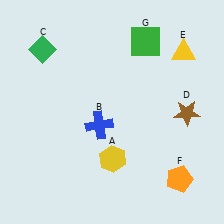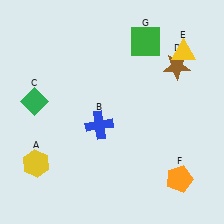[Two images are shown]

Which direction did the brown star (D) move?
The brown star (D) moved up.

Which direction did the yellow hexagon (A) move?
The yellow hexagon (A) moved left.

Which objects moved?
The objects that moved are: the yellow hexagon (A), the green diamond (C), the brown star (D).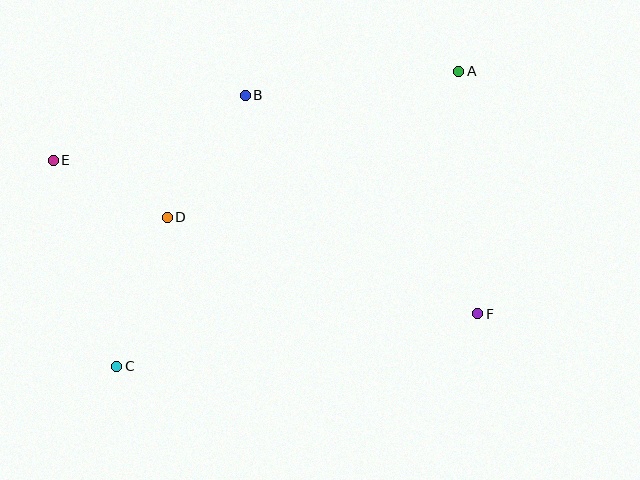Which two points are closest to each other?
Points D and E are closest to each other.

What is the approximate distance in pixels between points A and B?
The distance between A and B is approximately 215 pixels.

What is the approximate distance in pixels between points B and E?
The distance between B and E is approximately 203 pixels.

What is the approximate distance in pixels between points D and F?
The distance between D and F is approximately 325 pixels.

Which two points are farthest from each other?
Points A and C are farthest from each other.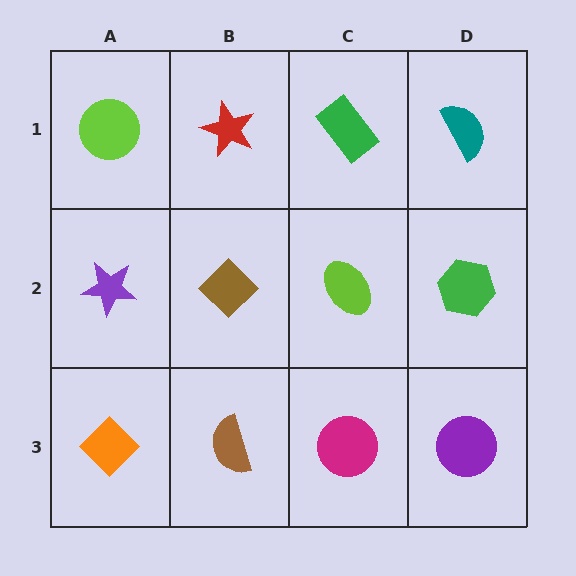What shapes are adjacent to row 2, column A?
A lime circle (row 1, column A), an orange diamond (row 3, column A), a brown diamond (row 2, column B).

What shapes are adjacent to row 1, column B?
A brown diamond (row 2, column B), a lime circle (row 1, column A), a green rectangle (row 1, column C).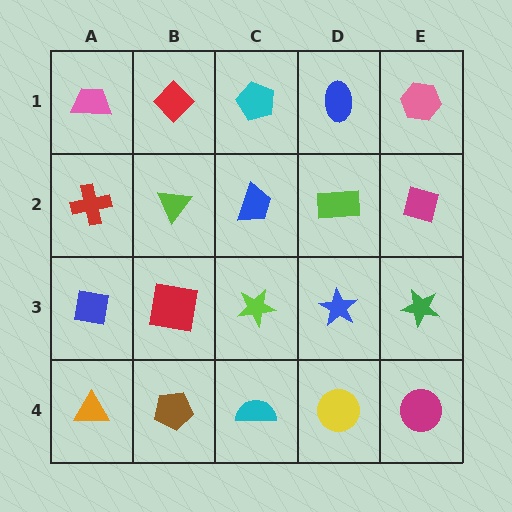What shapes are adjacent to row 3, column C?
A blue trapezoid (row 2, column C), a cyan semicircle (row 4, column C), a red square (row 3, column B), a blue star (row 3, column D).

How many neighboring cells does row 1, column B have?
3.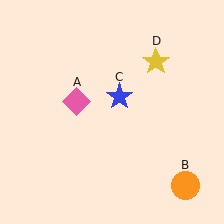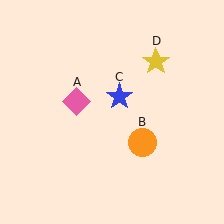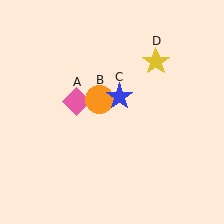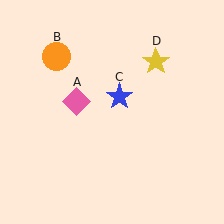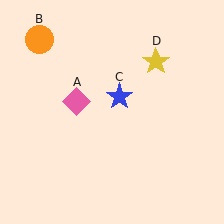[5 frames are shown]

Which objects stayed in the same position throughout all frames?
Pink diamond (object A) and blue star (object C) and yellow star (object D) remained stationary.